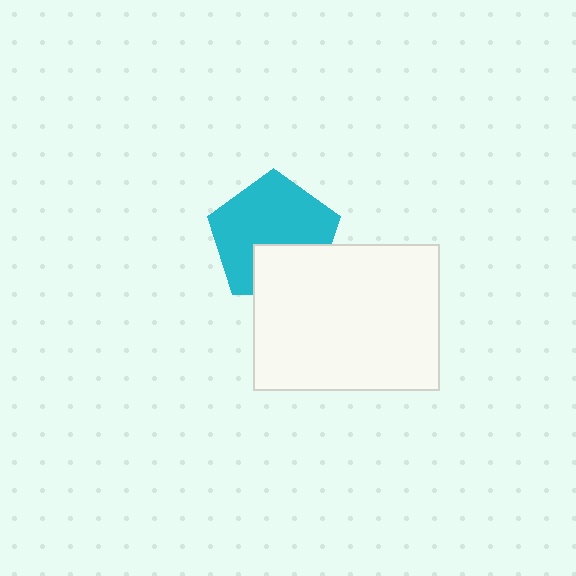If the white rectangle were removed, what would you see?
You would see the complete cyan pentagon.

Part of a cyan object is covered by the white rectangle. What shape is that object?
It is a pentagon.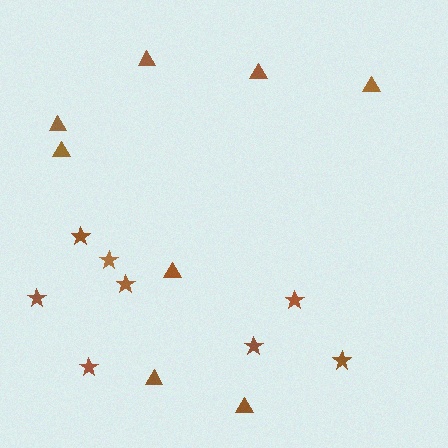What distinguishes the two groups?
There are 2 groups: one group of triangles (8) and one group of stars (8).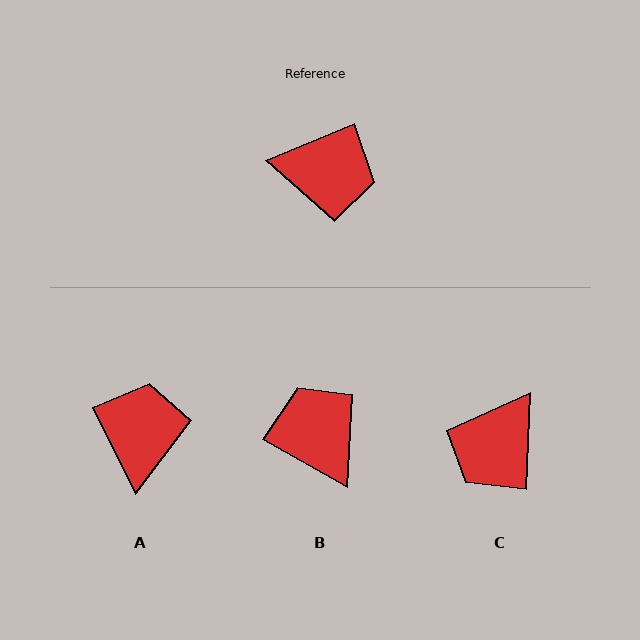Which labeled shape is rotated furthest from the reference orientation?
B, about 128 degrees away.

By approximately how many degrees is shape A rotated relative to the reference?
Approximately 94 degrees counter-clockwise.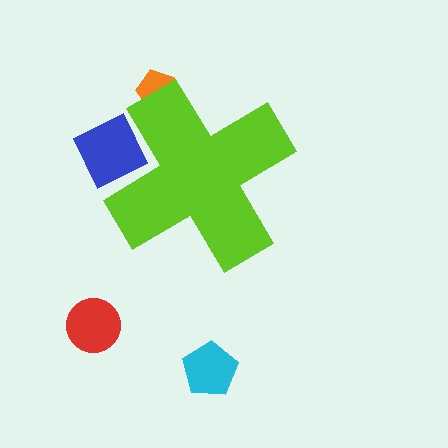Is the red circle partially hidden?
No, the red circle is fully visible.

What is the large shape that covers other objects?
A lime cross.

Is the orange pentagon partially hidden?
Yes, the orange pentagon is partially hidden behind the lime cross.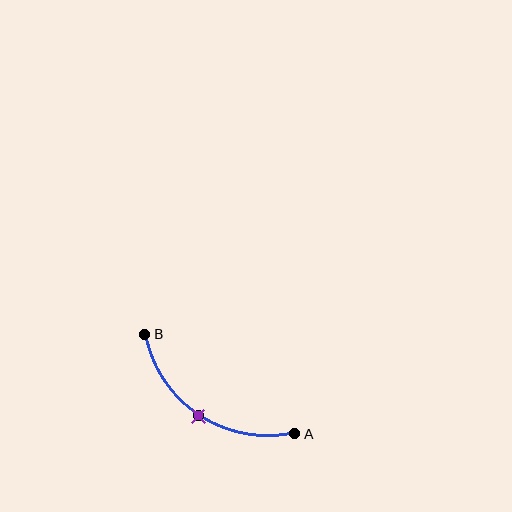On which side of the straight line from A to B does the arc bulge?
The arc bulges below the straight line connecting A and B.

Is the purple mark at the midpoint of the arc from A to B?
Yes. The purple mark lies on the arc at equal arc-length from both A and B — it is the arc midpoint.